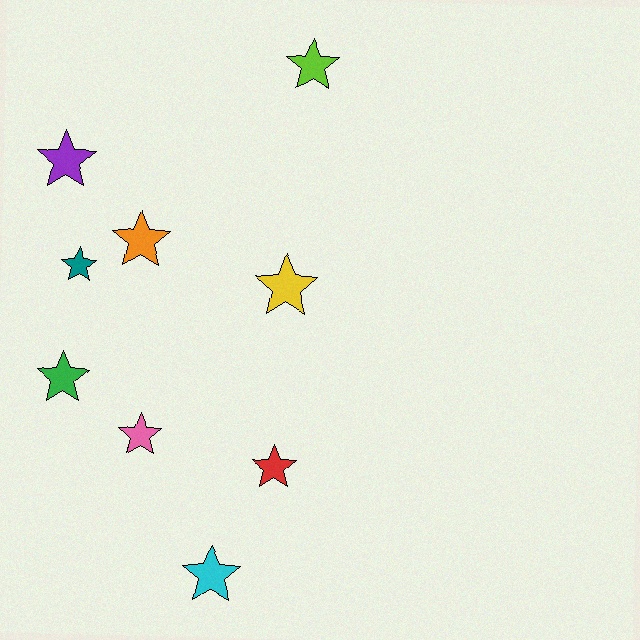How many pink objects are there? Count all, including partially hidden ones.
There is 1 pink object.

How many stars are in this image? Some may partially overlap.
There are 9 stars.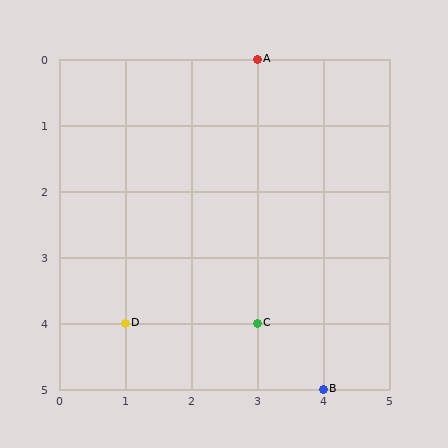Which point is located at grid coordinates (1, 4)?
Point D is at (1, 4).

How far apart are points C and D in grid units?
Points C and D are 2 columns apart.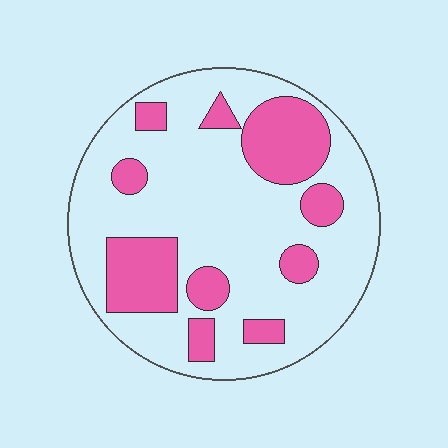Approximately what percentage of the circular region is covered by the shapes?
Approximately 25%.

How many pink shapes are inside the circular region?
10.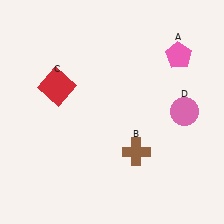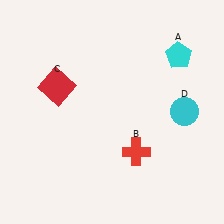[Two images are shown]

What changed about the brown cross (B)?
In Image 1, B is brown. In Image 2, it changed to red.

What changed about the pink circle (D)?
In Image 1, D is pink. In Image 2, it changed to cyan.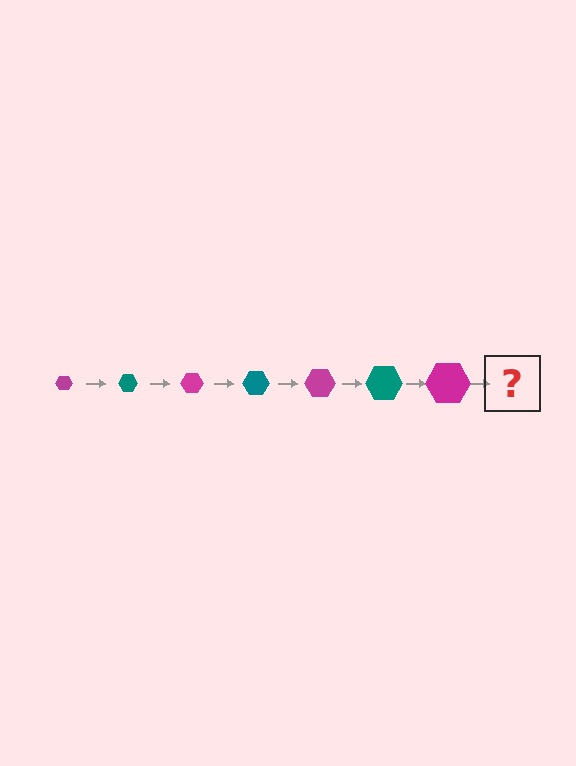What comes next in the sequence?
The next element should be a teal hexagon, larger than the previous one.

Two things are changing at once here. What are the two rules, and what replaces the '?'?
The two rules are that the hexagon grows larger each step and the color cycles through magenta and teal. The '?' should be a teal hexagon, larger than the previous one.